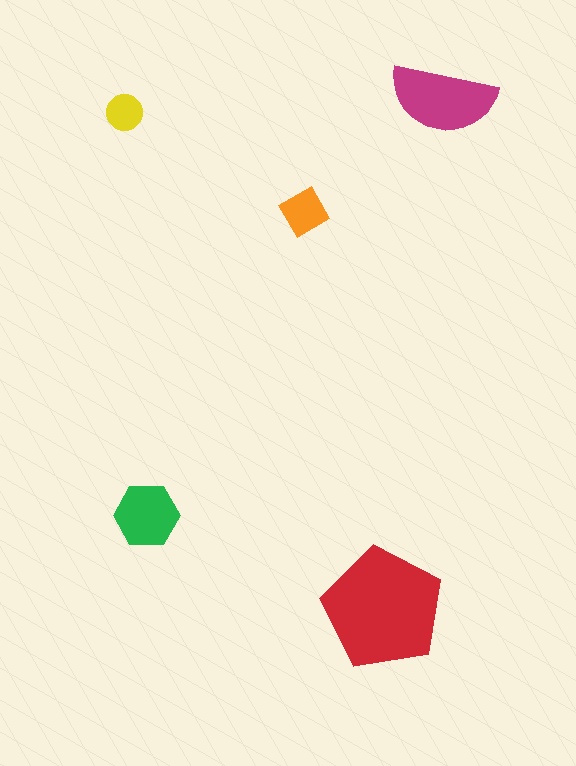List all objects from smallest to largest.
The yellow circle, the orange square, the green hexagon, the magenta semicircle, the red pentagon.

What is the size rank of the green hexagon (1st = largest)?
3rd.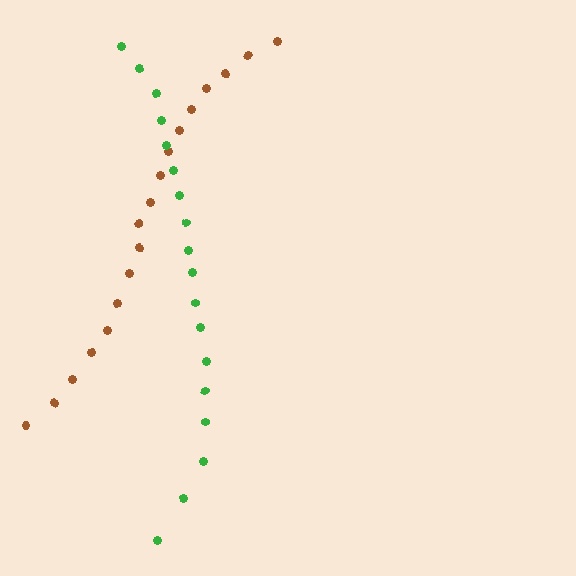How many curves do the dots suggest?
There are 2 distinct paths.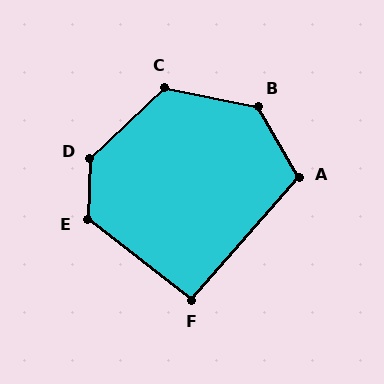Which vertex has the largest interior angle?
D, at approximately 135 degrees.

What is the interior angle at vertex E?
Approximately 126 degrees (obtuse).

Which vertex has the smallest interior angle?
F, at approximately 94 degrees.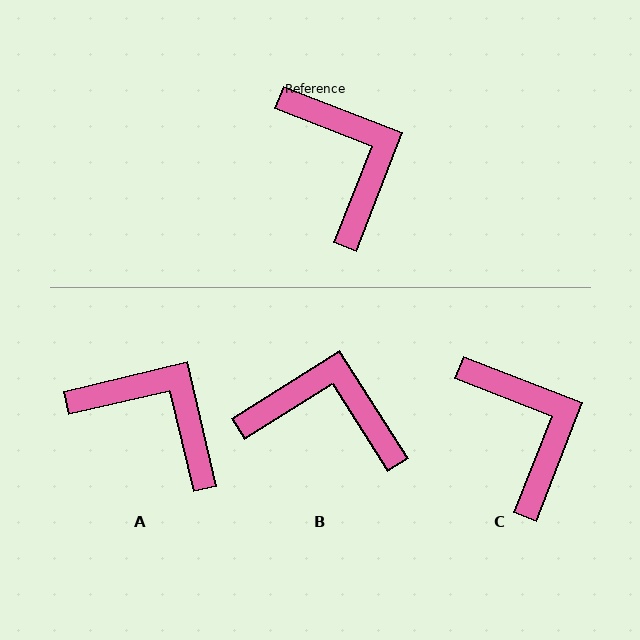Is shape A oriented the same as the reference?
No, it is off by about 34 degrees.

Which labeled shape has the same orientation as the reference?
C.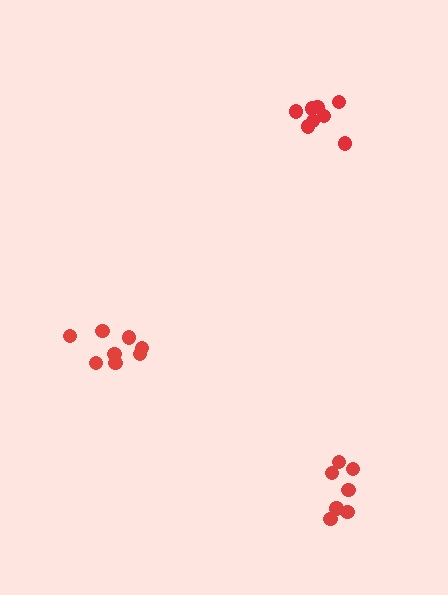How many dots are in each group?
Group 1: 7 dots, Group 2: 8 dots, Group 3: 8 dots (23 total).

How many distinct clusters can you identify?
There are 3 distinct clusters.